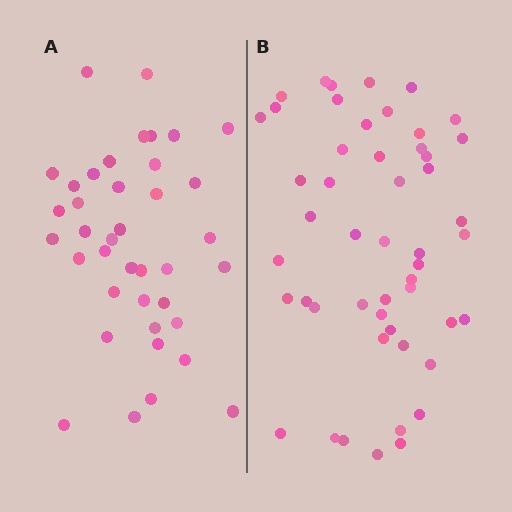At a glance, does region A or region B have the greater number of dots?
Region B (the right region) has more dots.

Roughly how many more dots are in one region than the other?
Region B has roughly 12 or so more dots than region A.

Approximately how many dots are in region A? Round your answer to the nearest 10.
About 40 dots. (The exact count is 39, which rounds to 40.)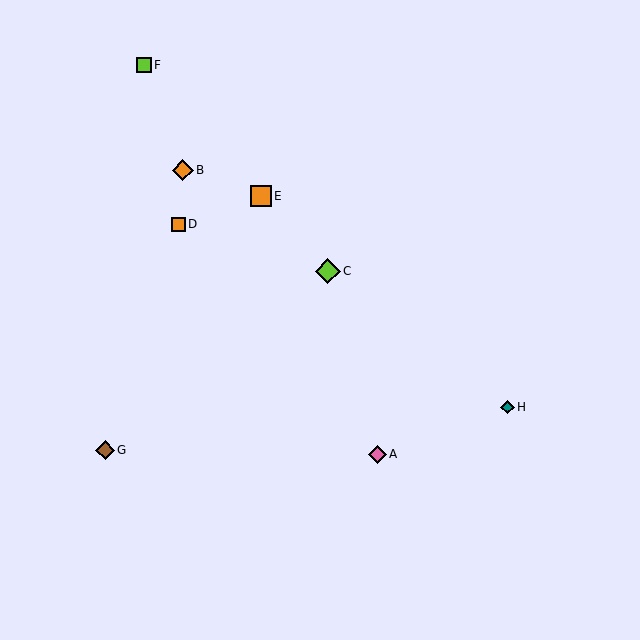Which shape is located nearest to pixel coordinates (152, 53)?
The lime square (labeled F) at (144, 65) is nearest to that location.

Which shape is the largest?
The lime diamond (labeled C) is the largest.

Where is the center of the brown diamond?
The center of the brown diamond is at (105, 450).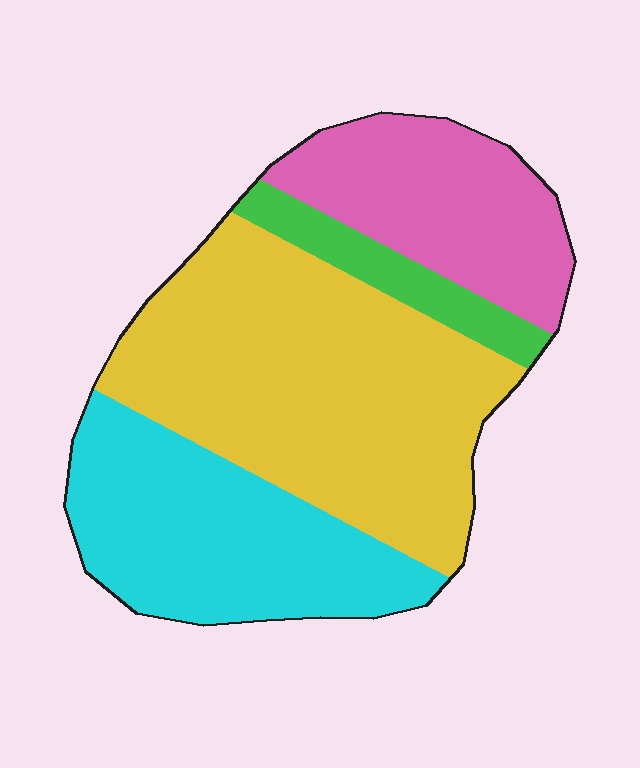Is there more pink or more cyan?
Cyan.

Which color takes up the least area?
Green, at roughly 10%.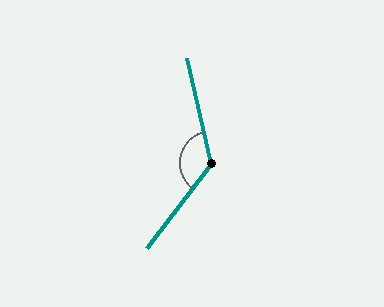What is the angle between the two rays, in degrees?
Approximately 129 degrees.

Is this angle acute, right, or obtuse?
It is obtuse.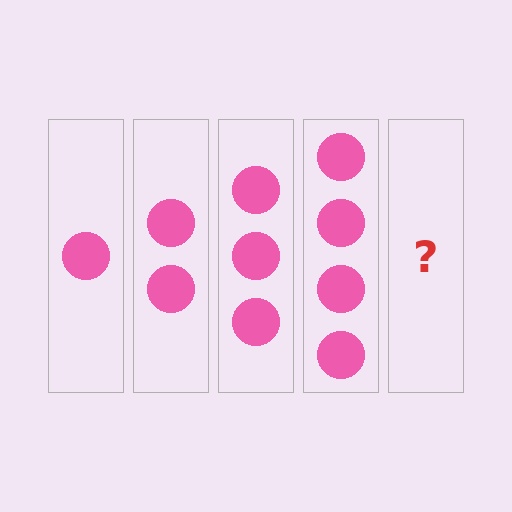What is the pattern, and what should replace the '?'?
The pattern is that each step adds one more circle. The '?' should be 5 circles.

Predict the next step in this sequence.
The next step is 5 circles.